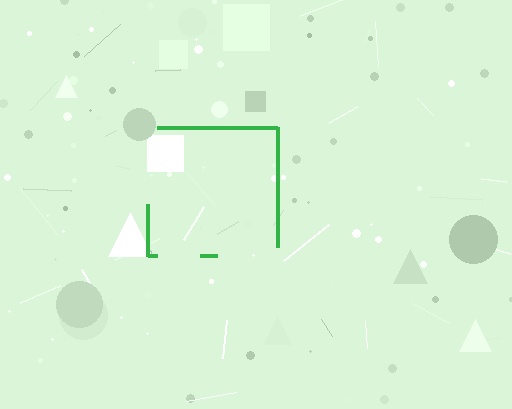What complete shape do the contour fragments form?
The contour fragments form a square.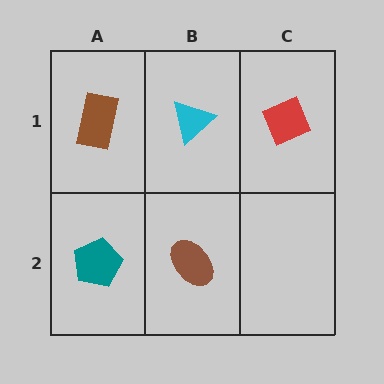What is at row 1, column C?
A red diamond.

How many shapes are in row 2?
2 shapes.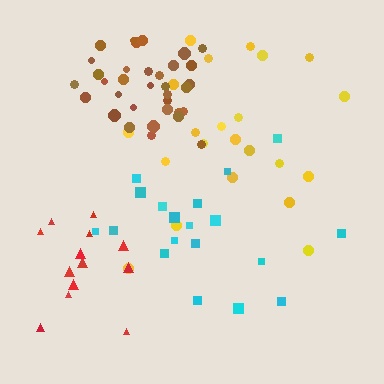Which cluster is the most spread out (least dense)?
Yellow.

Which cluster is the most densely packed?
Brown.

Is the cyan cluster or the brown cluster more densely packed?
Brown.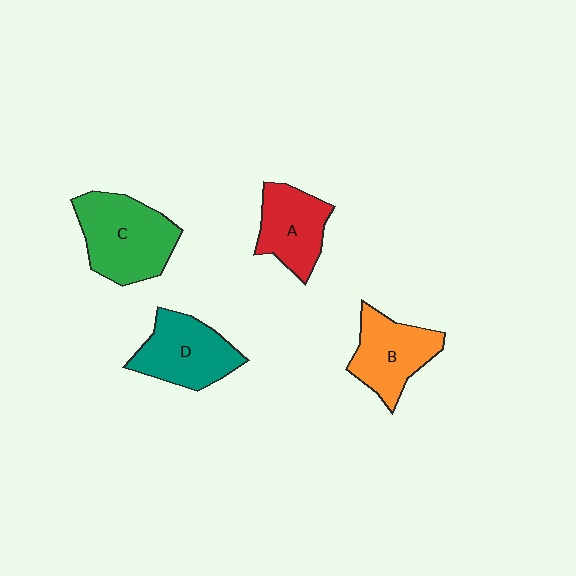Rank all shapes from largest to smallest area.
From largest to smallest: C (green), D (teal), B (orange), A (red).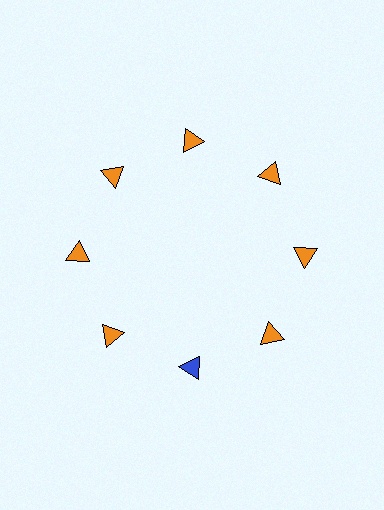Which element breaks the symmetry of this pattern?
The blue triangle at roughly the 6 o'clock position breaks the symmetry. All other shapes are orange triangles.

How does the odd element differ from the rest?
It has a different color: blue instead of orange.